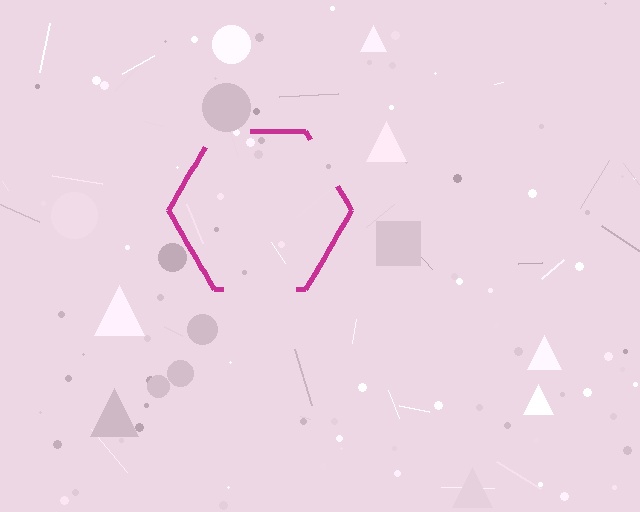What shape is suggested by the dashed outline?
The dashed outline suggests a hexagon.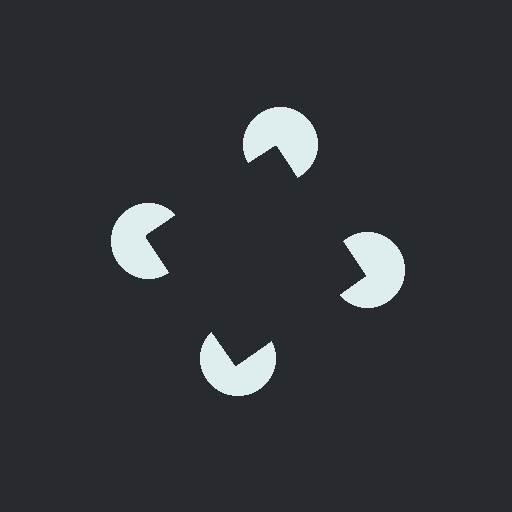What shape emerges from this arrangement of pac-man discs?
An illusory square — its edges are inferred from the aligned wedge cuts in the pac-man discs, not physically drawn.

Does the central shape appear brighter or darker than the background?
It typically appears slightly darker than the background, even though no actual brightness change is drawn.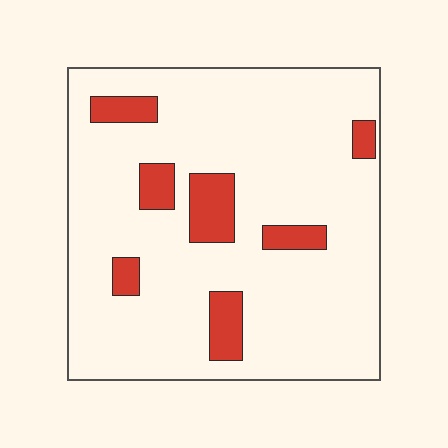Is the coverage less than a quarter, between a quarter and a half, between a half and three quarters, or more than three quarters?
Less than a quarter.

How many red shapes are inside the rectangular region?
7.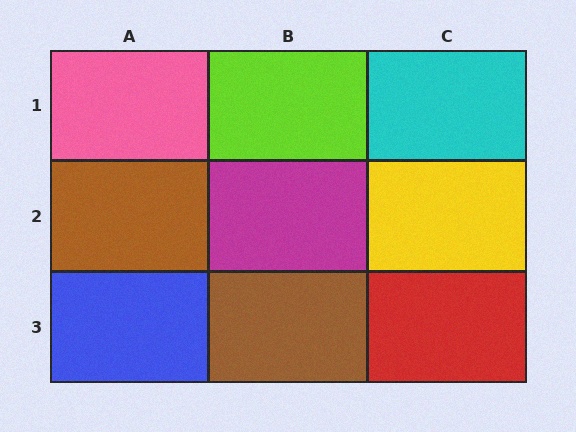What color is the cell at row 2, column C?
Yellow.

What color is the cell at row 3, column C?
Red.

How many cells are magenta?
1 cell is magenta.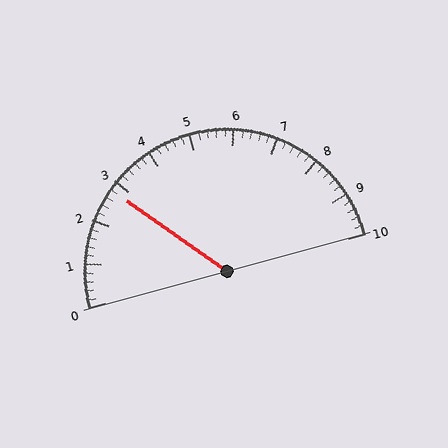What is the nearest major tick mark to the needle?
The nearest major tick mark is 3.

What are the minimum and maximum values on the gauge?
The gauge ranges from 0 to 10.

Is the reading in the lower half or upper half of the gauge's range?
The reading is in the lower half of the range (0 to 10).